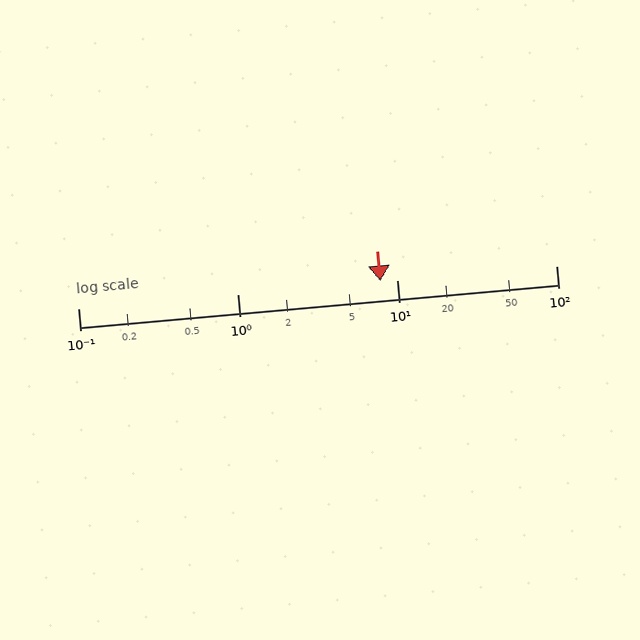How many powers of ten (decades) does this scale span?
The scale spans 3 decades, from 0.1 to 100.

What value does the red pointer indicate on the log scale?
The pointer indicates approximately 7.9.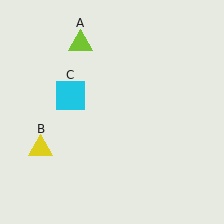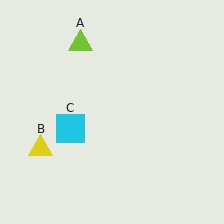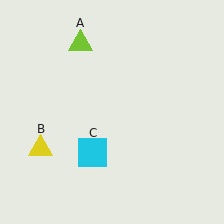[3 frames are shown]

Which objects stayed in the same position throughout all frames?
Lime triangle (object A) and yellow triangle (object B) remained stationary.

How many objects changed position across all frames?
1 object changed position: cyan square (object C).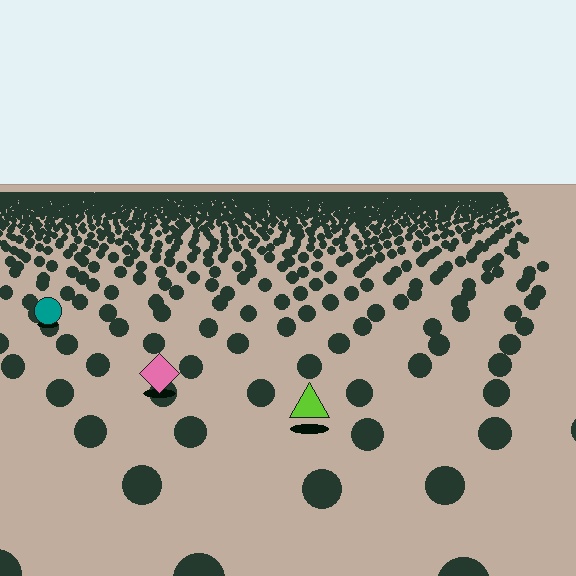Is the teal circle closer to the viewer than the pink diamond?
No. The pink diamond is closer — you can tell from the texture gradient: the ground texture is coarser near it.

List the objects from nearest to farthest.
From nearest to farthest: the lime triangle, the pink diamond, the teal circle.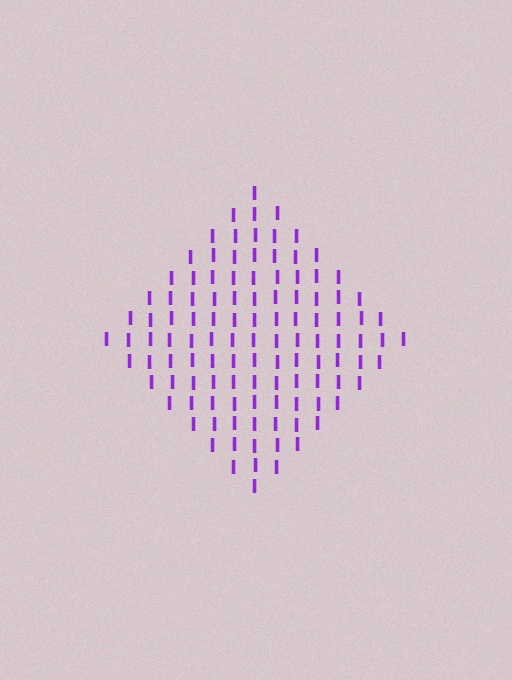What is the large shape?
The large shape is a diamond.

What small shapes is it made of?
It is made of small letter I's.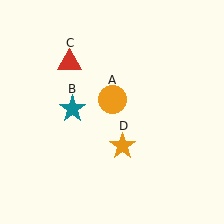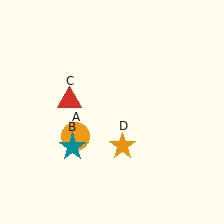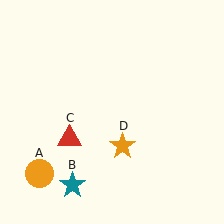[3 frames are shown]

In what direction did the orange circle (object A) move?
The orange circle (object A) moved down and to the left.